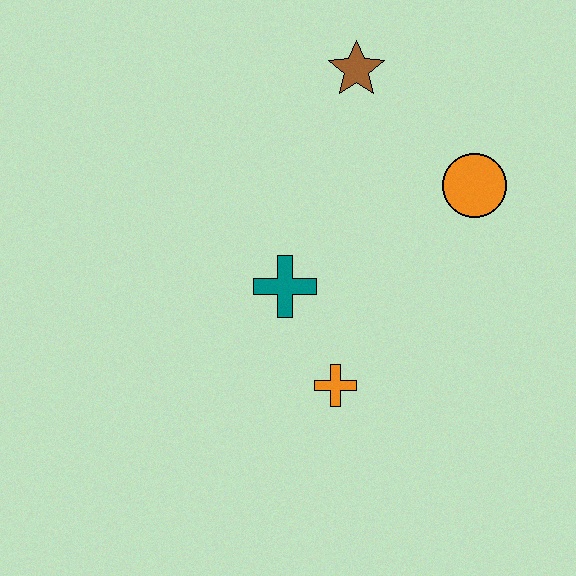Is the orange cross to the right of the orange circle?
No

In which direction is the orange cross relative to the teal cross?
The orange cross is below the teal cross.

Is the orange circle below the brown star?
Yes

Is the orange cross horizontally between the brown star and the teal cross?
Yes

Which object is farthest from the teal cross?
The brown star is farthest from the teal cross.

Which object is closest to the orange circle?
The brown star is closest to the orange circle.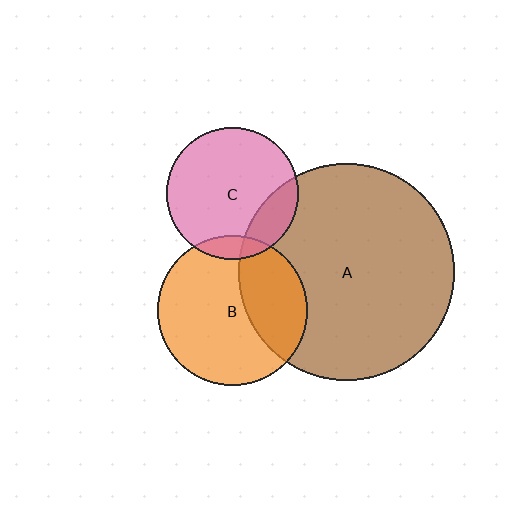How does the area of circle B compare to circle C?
Approximately 1.3 times.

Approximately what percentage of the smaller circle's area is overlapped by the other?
Approximately 35%.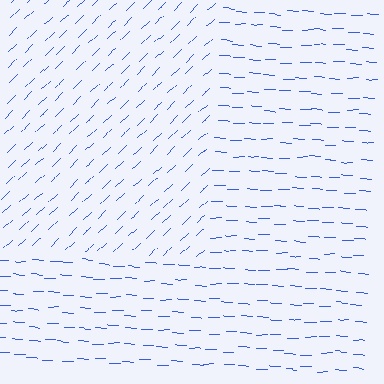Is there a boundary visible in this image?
Yes, there is a texture boundary formed by a change in line orientation.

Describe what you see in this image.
The image is filled with small blue line segments. A rectangle region in the image has lines oriented differently from the surrounding lines, creating a visible texture boundary.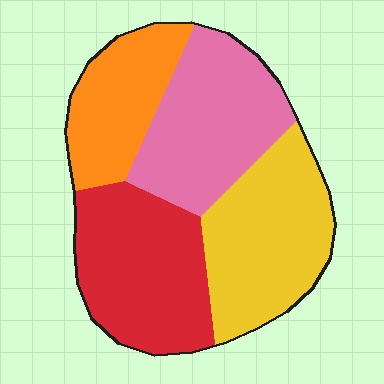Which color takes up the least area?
Orange, at roughly 20%.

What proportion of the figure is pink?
Pink takes up between a sixth and a third of the figure.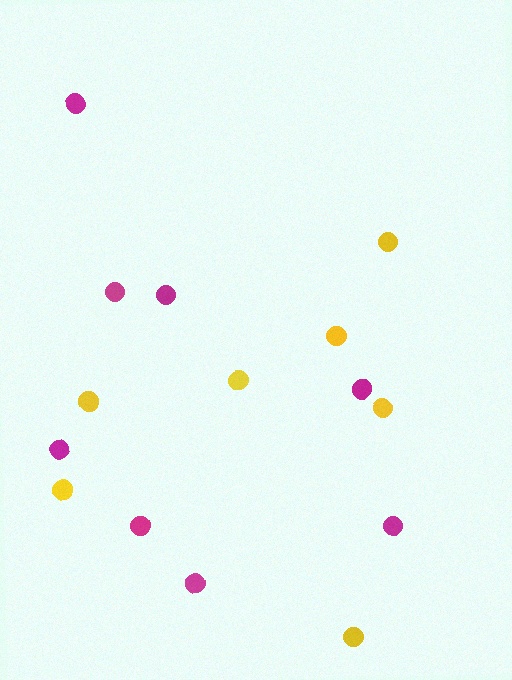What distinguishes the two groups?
There are 2 groups: one group of magenta circles (8) and one group of yellow circles (7).